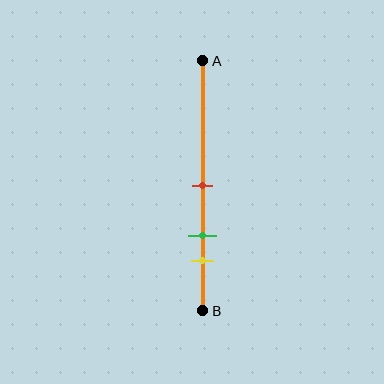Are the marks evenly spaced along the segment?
Yes, the marks are approximately evenly spaced.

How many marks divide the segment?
There are 3 marks dividing the segment.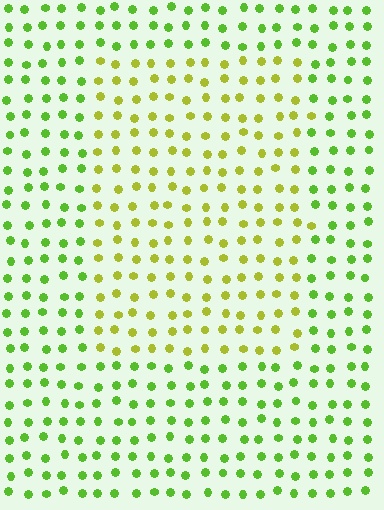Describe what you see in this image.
The image is filled with small lime elements in a uniform arrangement. A rectangle-shaped region is visible where the elements are tinted to a slightly different hue, forming a subtle color boundary.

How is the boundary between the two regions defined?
The boundary is defined purely by a slight shift in hue (about 34 degrees). Spacing, size, and orientation are identical on both sides.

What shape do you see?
I see a rectangle.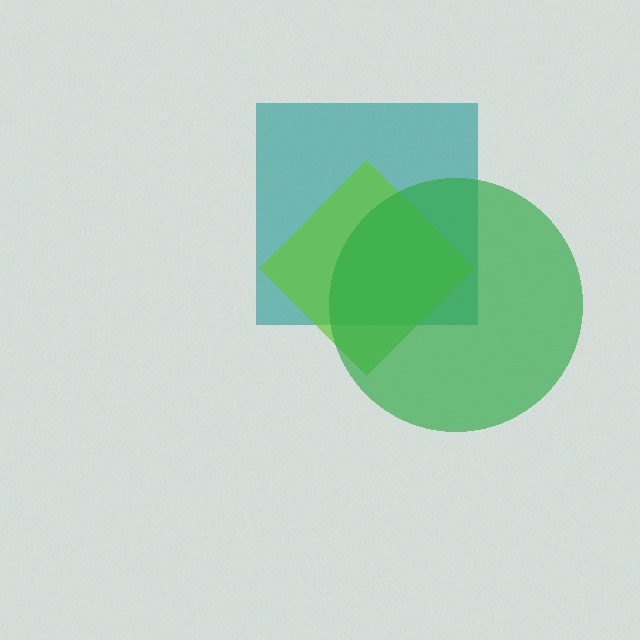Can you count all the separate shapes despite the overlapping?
Yes, there are 3 separate shapes.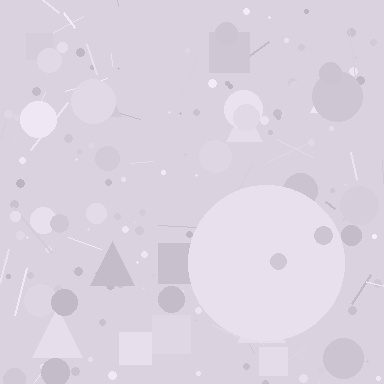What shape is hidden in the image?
A circle is hidden in the image.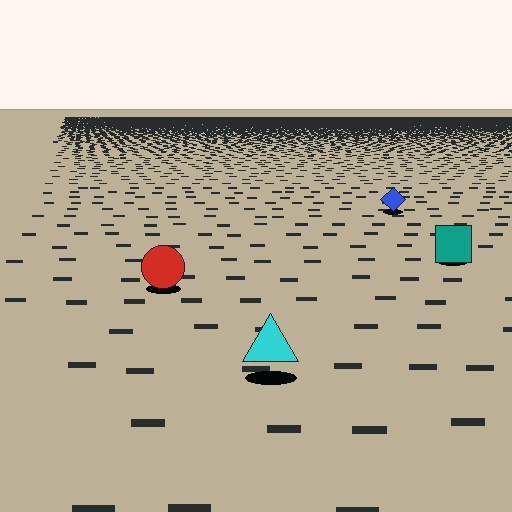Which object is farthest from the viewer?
The blue diamond is farthest from the viewer. It appears smaller and the ground texture around it is denser.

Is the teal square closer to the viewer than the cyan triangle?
No. The cyan triangle is closer — you can tell from the texture gradient: the ground texture is coarser near it.